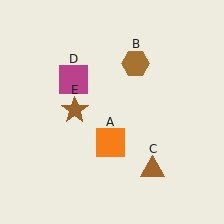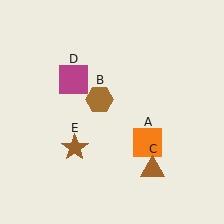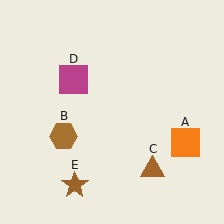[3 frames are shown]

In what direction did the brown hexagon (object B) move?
The brown hexagon (object B) moved down and to the left.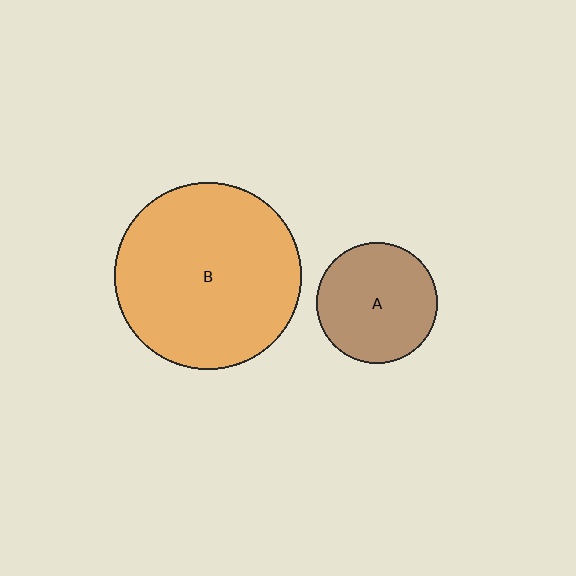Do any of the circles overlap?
No, none of the circles overlap.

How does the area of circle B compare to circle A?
Approximately 2.4 times.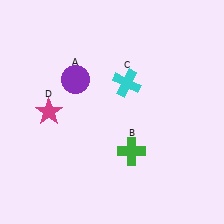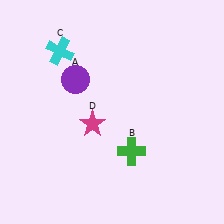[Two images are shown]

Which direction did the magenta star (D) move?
The magenta star (D) moved right.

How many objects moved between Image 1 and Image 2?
2 objects moved between the two images.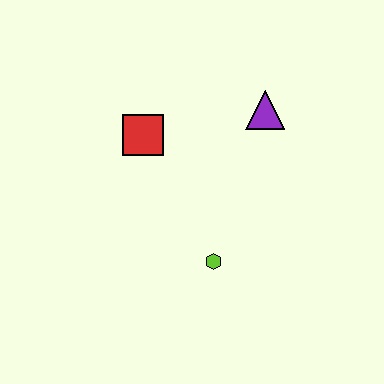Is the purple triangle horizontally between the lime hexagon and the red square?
No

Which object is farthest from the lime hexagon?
The purple triangle is farthest from the lime hexagon.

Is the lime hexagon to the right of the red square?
Yes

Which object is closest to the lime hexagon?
The red square is closest to the lime hexagon.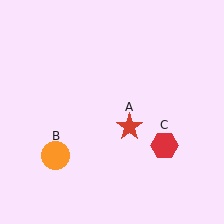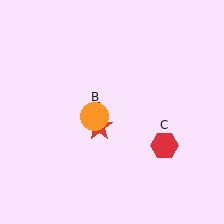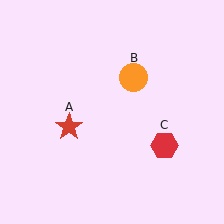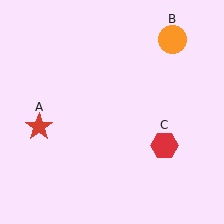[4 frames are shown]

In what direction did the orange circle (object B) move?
The orange circle (object B) moved up and to the right.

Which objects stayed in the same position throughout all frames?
Red hexagon (object C) remained stationary.